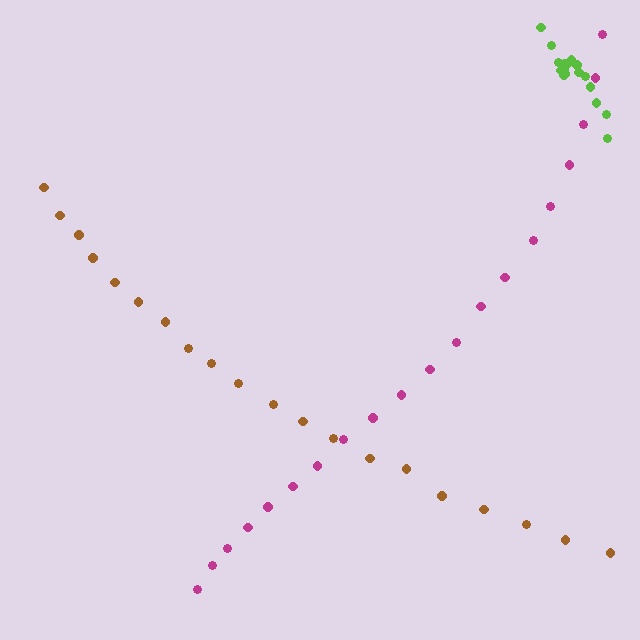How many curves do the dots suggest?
There are 3 distinct paths.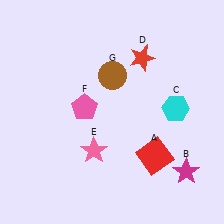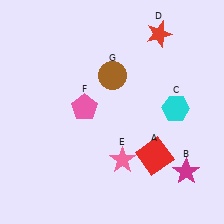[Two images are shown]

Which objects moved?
The objects that moved are: the red star (D), the pink star (E).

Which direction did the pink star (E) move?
The pink star (E) moved right.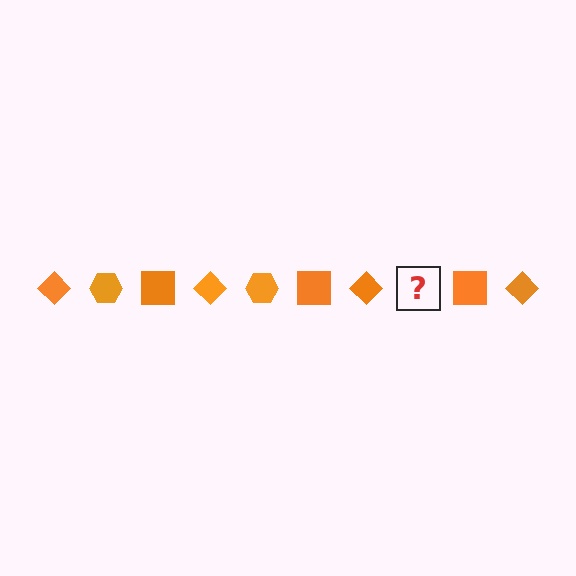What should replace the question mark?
The question mark should be replaced with an orange hexagon.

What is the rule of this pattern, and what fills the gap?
The rule is that the pattern cycles through diamond, hexagon, square shapes in orange. The gap should be filled with an orange hexagon.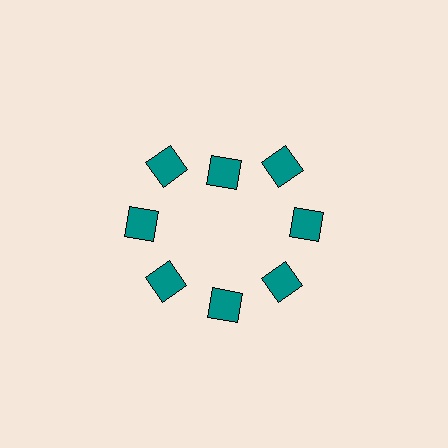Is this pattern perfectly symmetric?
No. The 8 teal squares are arranged in a ring, but one element near the 12 o'clock position is pulled inward toward the center, breaking the 8-fold rotational symmetry.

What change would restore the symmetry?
The symmetry would be restored by moving it outward, back onto the ring so that all 8 squares sit at equal angles and equal distance from the center.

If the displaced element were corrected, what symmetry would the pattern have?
It would have 8-fold rotational symmetry — the pattern would map onto itself every 45 degrees.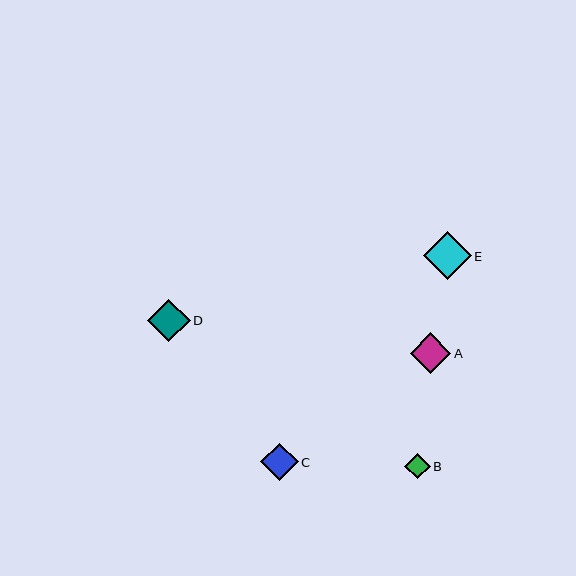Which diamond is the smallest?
Diamond B is the smallest with a size of approximately 26 pixels.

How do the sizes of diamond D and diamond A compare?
Diamond D and diamond A are approximately the same size.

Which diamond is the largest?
Diamond E is the largest with a size of approximately 48 pixels.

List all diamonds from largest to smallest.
From largest to smallest: E, D, A, C, B.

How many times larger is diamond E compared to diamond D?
Diamond E is approximately 1.1 times the size of diamond D.